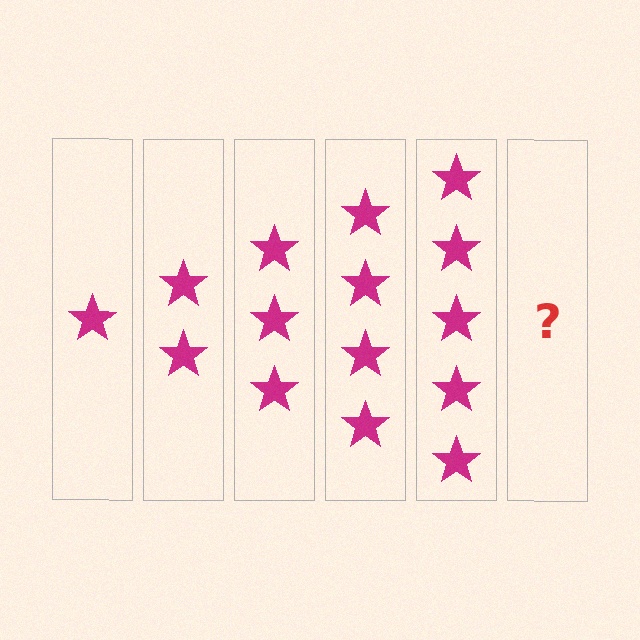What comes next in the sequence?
The next element should be 6 stars.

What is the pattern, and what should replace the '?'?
The pattern is that each step adds one more star. The '?' should be 6 stars.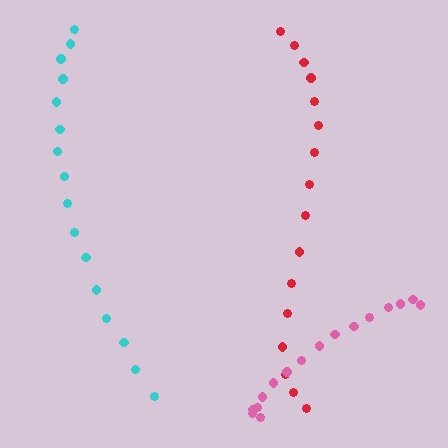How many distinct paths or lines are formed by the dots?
There are 3 distinct paths.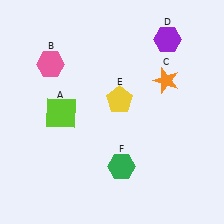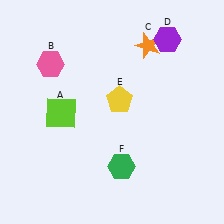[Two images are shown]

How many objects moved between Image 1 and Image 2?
1 object moved between the two images.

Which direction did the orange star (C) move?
The orange star (C) moved up.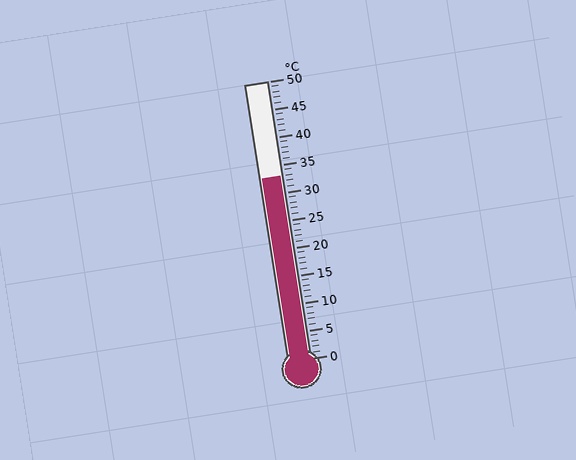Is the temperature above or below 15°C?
The temperature is above 15°C.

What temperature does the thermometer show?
The thermometer shows approximately 33°C.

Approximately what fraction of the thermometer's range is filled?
The thermometer is filled to approximately 65% of its range.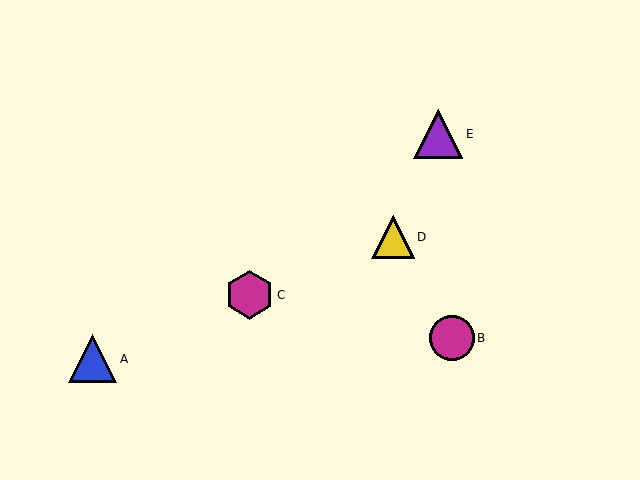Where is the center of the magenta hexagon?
The center of the magenta hexagon is at (250, 295).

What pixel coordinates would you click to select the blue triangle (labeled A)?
Click at (93, 359) to select the blue triangle A.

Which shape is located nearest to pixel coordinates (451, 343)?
The magenta circle (labeled B) at (452, 338) is nearest to that location.